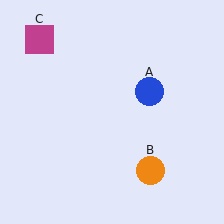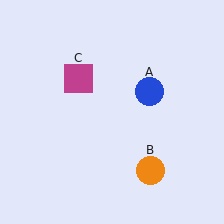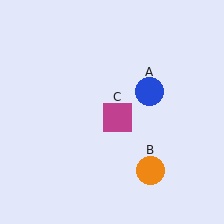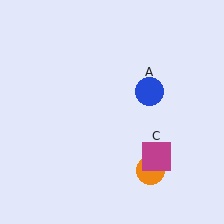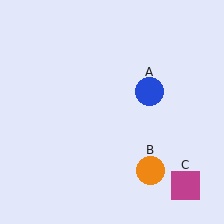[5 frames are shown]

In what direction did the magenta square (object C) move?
The magenta square (object C) moved down and to the right.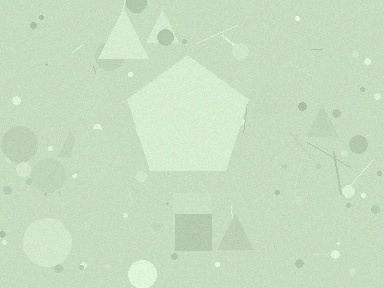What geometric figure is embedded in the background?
A pentagon is embedded in the background.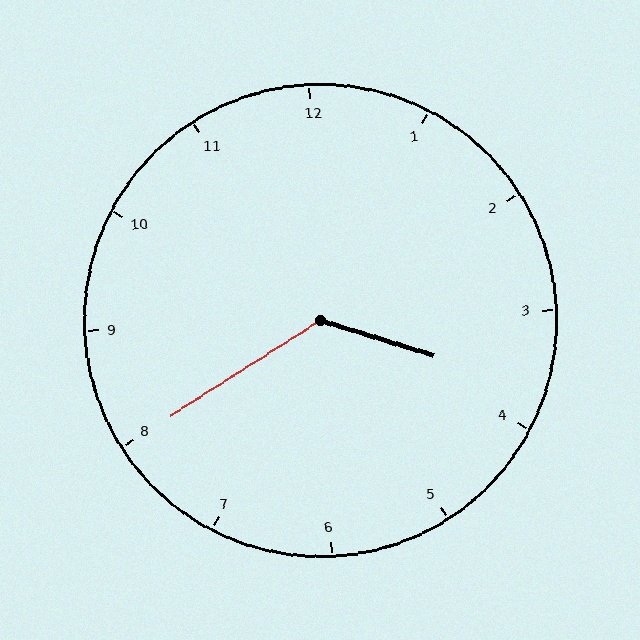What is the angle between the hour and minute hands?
Approximately 130 degrees.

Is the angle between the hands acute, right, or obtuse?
It is obtuse.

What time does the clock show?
3:40.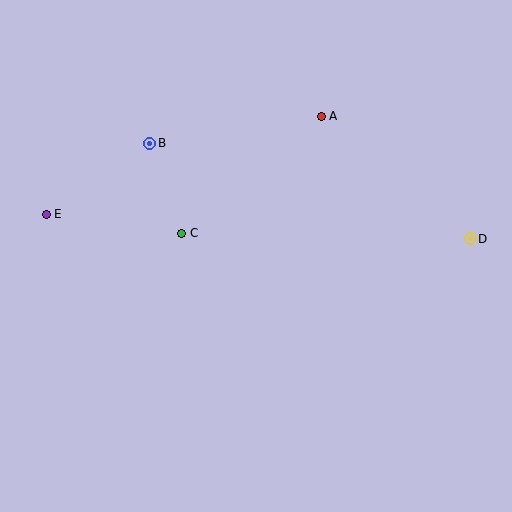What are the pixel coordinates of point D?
Point D is at (470, 239).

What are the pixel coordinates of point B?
Point B is at (150, 143).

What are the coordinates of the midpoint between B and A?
The midpoint between B and A is at (236, 130).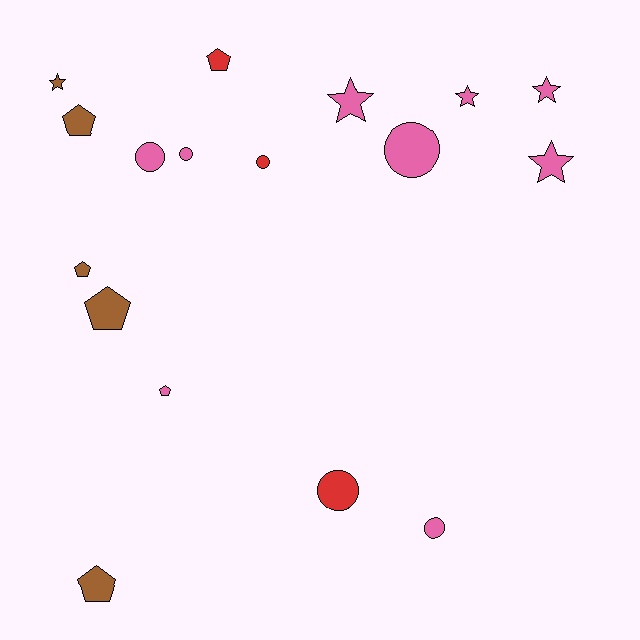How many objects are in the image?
There are 17 objects.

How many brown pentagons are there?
There are 4 brown pentagons.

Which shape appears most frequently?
Pentagon, with 6 objects.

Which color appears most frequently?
Pink, with 9 objects.